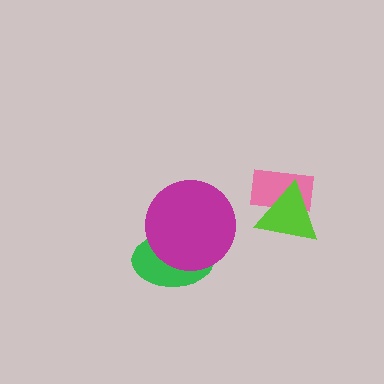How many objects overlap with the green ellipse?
1 object overlaps with the green ellipse.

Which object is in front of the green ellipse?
The magenta circle is in front of the green ellipse.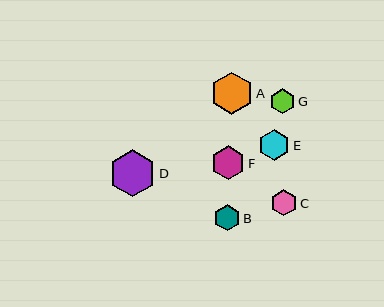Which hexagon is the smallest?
Hexagon G is the smallest with a size of approximately 25 pixels.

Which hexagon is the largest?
Hexagon D is the largest with a size of approximately 47 pixels.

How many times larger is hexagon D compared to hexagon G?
Hexagon D is approximately 1.9 times the size of hexagon G.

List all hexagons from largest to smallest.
From largest to smallest: D, A, F, E, B, C, G.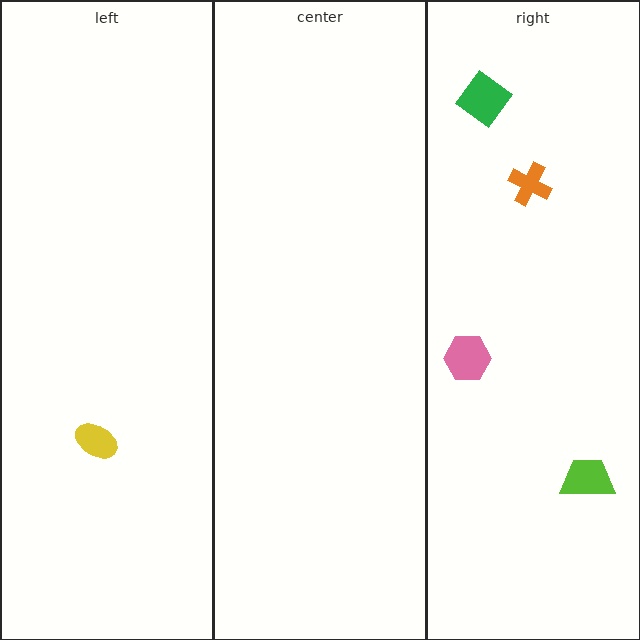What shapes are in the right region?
The orange cross, the green diamond, the lime trapezoid, the pink hexagon.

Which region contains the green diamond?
The right region.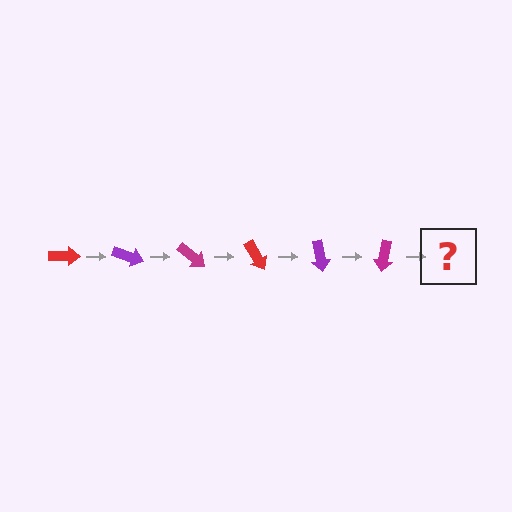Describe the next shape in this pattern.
It should be a red arrow, rotated 120 degrees from the start.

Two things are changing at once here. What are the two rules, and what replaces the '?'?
The two rules are that it rotates 20 degrees each step and the color cycles through red, purple, and magenta. The '?' should be a red arrow, rotated 120 degrees from the start.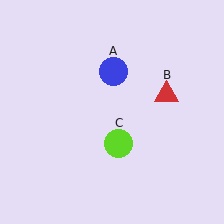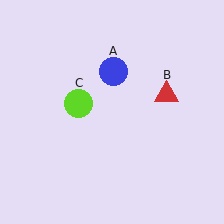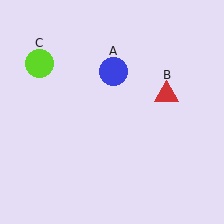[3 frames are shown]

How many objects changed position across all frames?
1 object changed position: lime circle (object C).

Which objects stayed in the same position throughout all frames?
Blue circle (object A) and red triangle (object B) remained stationary.